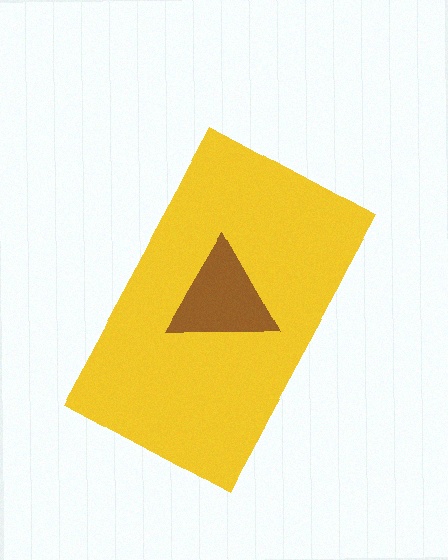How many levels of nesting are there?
2.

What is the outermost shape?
The yellow rectangle.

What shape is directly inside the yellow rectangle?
The brown triangle.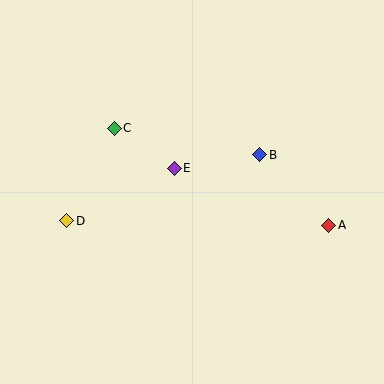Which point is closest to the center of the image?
Point E at (174, 168) is closest to the center.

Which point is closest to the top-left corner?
Point C is closest to the top-left corner.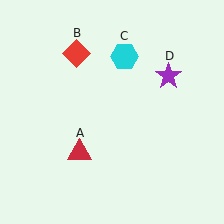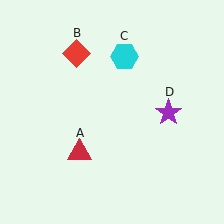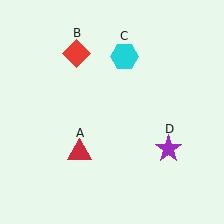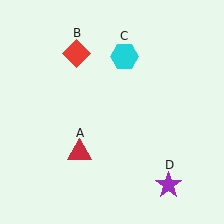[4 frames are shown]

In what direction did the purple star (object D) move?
The purple star (object D) moved down.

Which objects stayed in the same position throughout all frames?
Red triangle (object A) and red diamond (object B) and cyan hexagon (object C) remained stationary.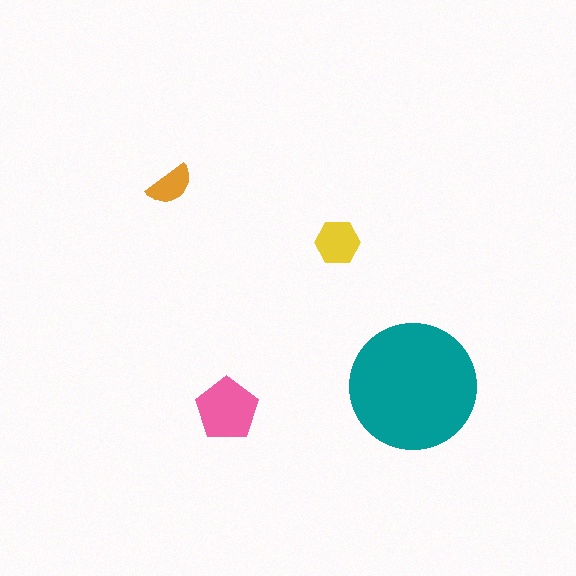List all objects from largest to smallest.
The teal circle, the pink pentagon, the yellow hexagon, the orange semicircle.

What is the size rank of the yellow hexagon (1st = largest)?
3rd.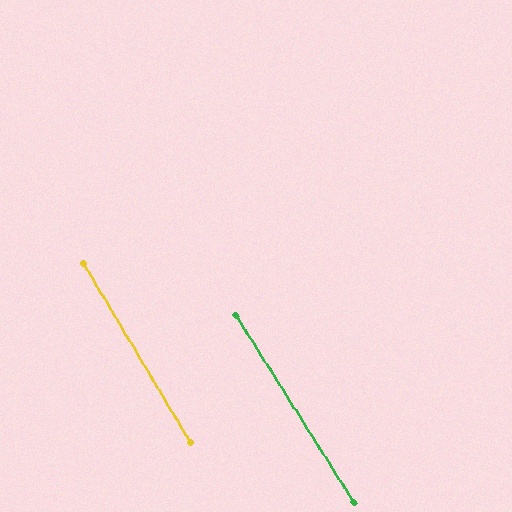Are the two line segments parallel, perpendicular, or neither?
Parallel — their directions differ by only 1.8°.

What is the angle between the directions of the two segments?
Approximately 2 degrees.